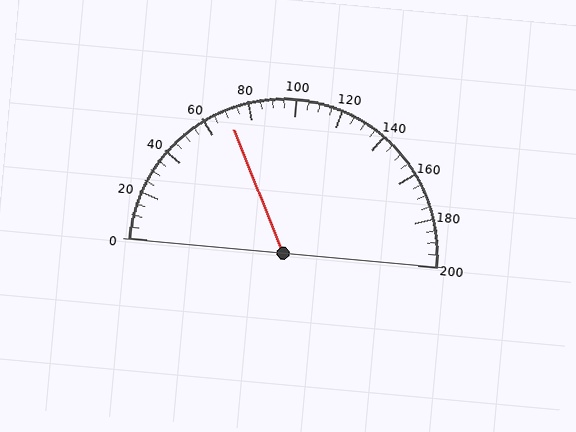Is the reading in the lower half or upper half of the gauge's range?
The reading is in the lower half of the range (0 to 200).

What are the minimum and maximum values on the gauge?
The gauge ranges from 0 to 200.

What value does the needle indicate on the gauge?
The needle indicates approximately 70.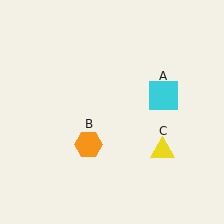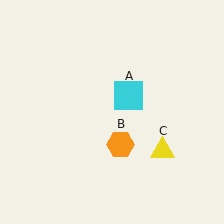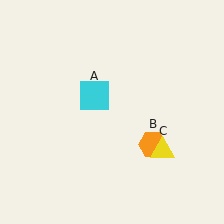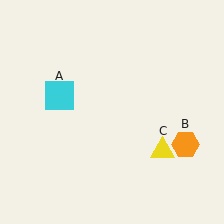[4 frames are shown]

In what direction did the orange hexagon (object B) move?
The orange hexagon (object B) moved right.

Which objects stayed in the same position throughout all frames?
Yellow triangle (object C) remained stationary.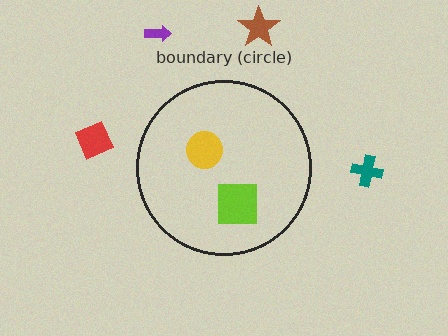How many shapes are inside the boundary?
2 inside, 4 outside.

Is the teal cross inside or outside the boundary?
Outside.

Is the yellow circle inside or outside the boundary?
Inside.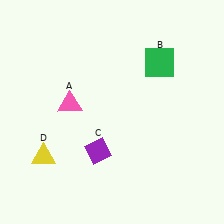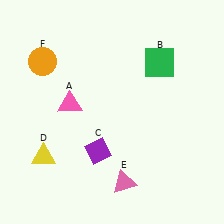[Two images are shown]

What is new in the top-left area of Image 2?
An orange circle (F) was added in the top-left area of Image 2.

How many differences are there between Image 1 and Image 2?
There are 2 differences between the two images.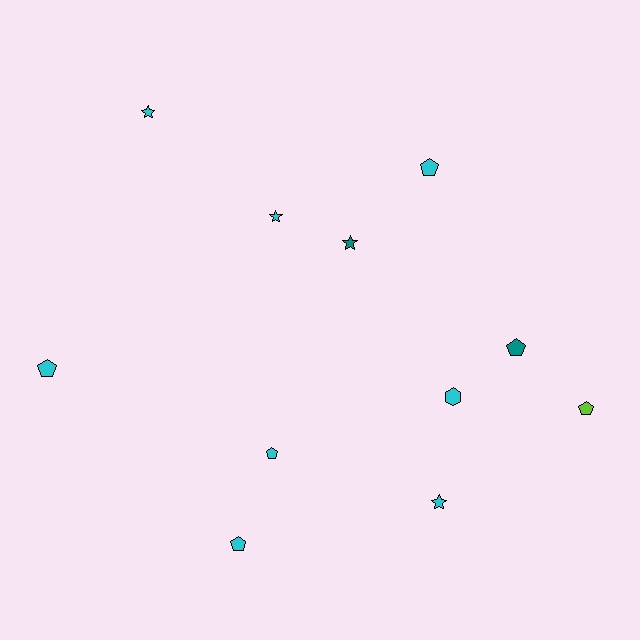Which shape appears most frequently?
Pentagon, with 6 objects.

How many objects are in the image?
There are 11 objects.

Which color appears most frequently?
Cyan, with 8 objects.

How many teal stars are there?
There is 1 teal star.